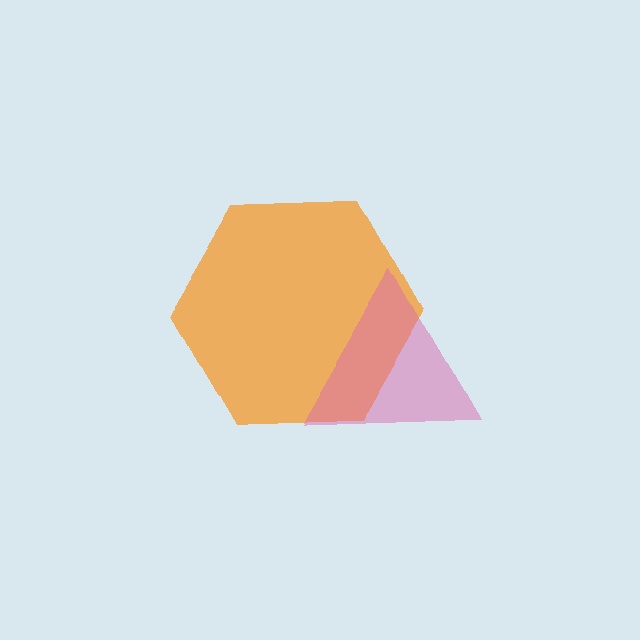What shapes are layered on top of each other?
The layered shapes are: an orange hexagon, a pink triangle.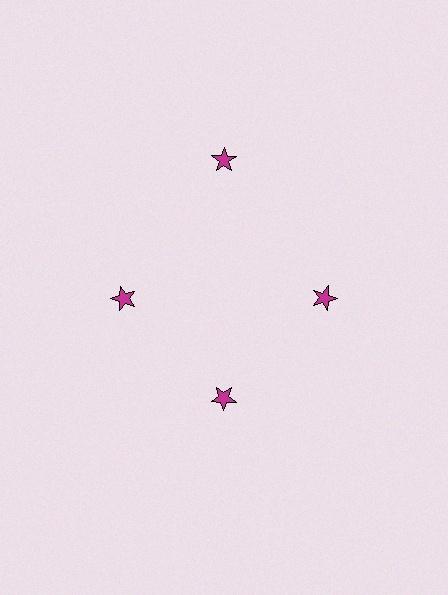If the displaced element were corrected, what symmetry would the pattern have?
It would have 4-fold rotational symmetry — the pattern would map onto itself every 90 degrees.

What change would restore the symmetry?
The symmetry would be restored by moving it inward, back onto the ring so that all 4 stars sit at equal angles and equal distance from the center.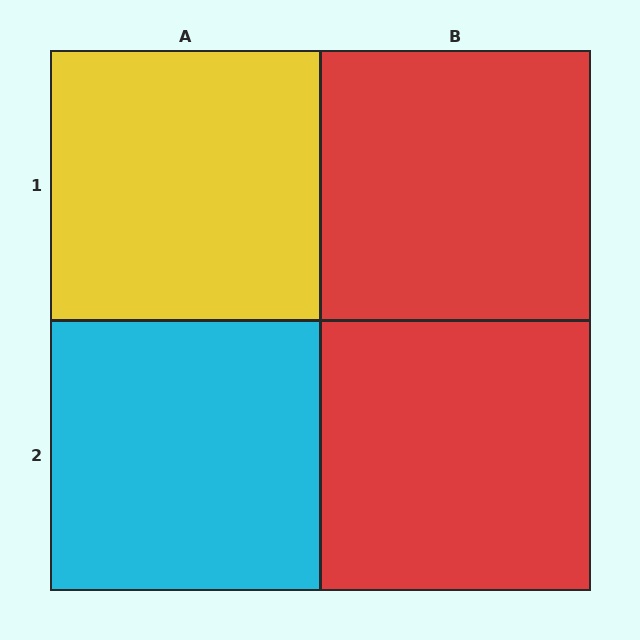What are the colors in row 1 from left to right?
Yellow, red.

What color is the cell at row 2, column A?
Cyan.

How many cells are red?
2 cells are red.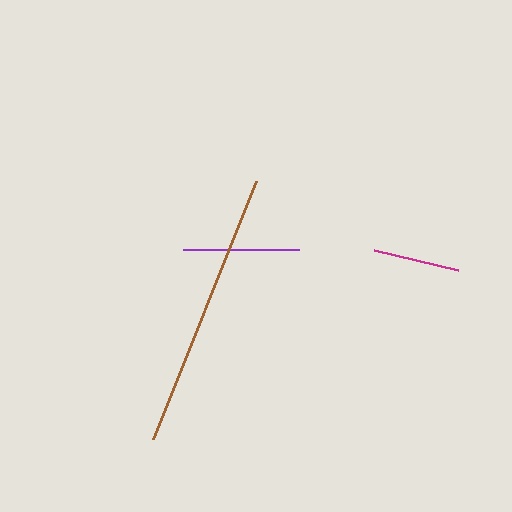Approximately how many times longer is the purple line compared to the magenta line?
The purple line is approximately 1.3 times the length of the magenta line.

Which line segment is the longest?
The brown line is the longest at approximately 278 pixels.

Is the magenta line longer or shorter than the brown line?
The brown line is longer than the magenta line.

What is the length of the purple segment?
The purple segment is approximately 115 pixels long.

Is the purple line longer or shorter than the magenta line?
The purple line is longer than the magenta line.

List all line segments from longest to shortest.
From longest to shortest: brown, purple, magenta.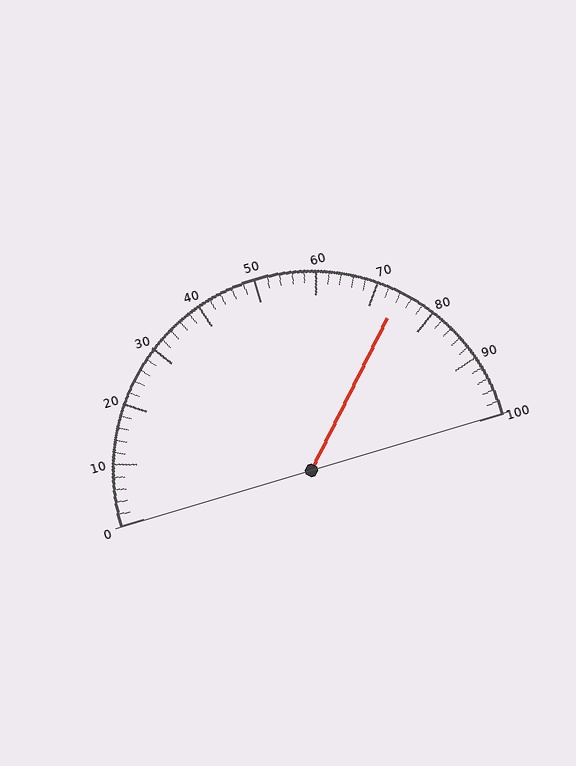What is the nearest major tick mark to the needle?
The nearest major tick mark is 70.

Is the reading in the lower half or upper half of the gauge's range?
The reading is in the upper half of the range (0 to 100).